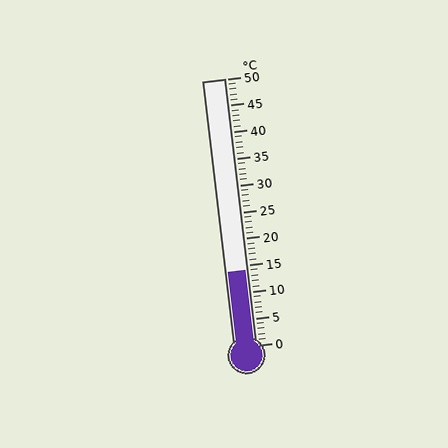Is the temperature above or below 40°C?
The temperature is below 40°C.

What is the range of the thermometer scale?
The thermometer scale ranges from 0°C to 50°C.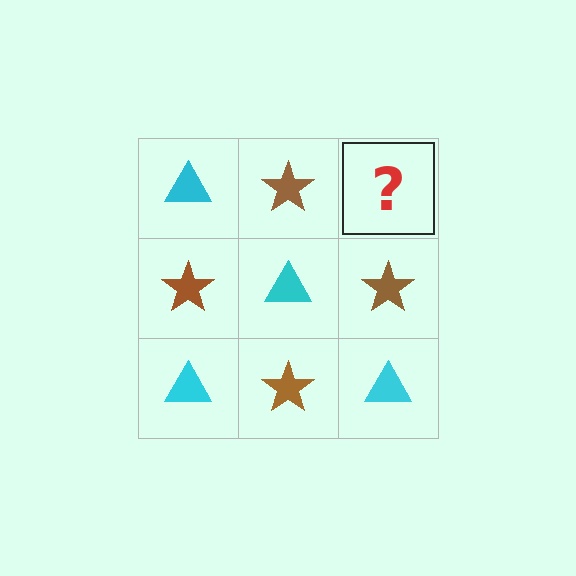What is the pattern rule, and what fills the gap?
The rule is that it alternates cyan triangle and brown star in a checkerboard pattern. The gap should be filled with a cyan triangle.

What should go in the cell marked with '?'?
The missing cell should contain a cyan triangle.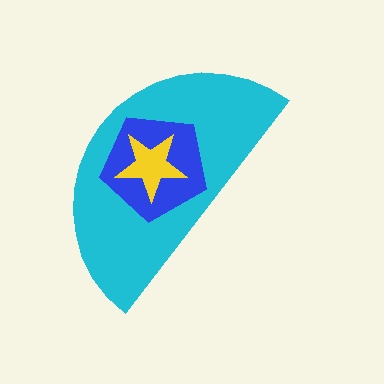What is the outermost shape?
The cyan semicircle.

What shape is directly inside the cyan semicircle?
The blue pentagon.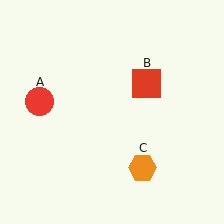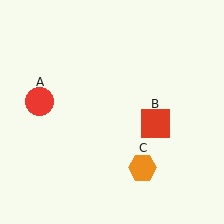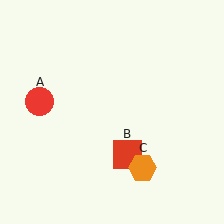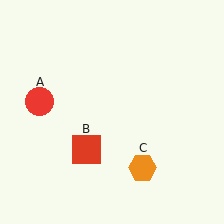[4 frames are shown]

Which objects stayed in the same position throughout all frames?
Red circle (object A) and orange hexagon (object C) remained stationary.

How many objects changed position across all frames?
1 object changed position: red square (object B).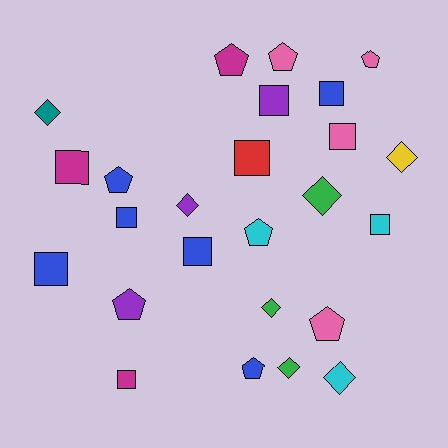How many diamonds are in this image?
There are 7 diamonds.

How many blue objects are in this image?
There are 6 blue objects.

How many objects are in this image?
There are 25 objects.